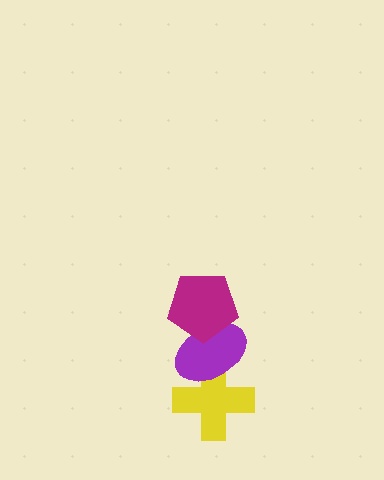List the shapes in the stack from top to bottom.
From top to bottom: the magenta pentagon, the purple ellipse, the yellow cross.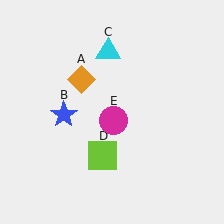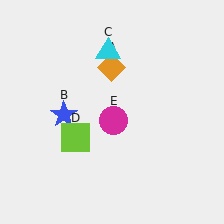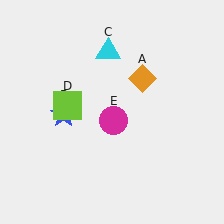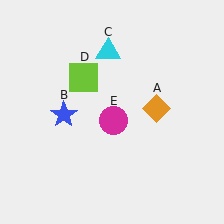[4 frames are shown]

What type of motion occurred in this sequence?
The orange diamond (object A), lime square (object D) rotated clockwise around the center of the scene.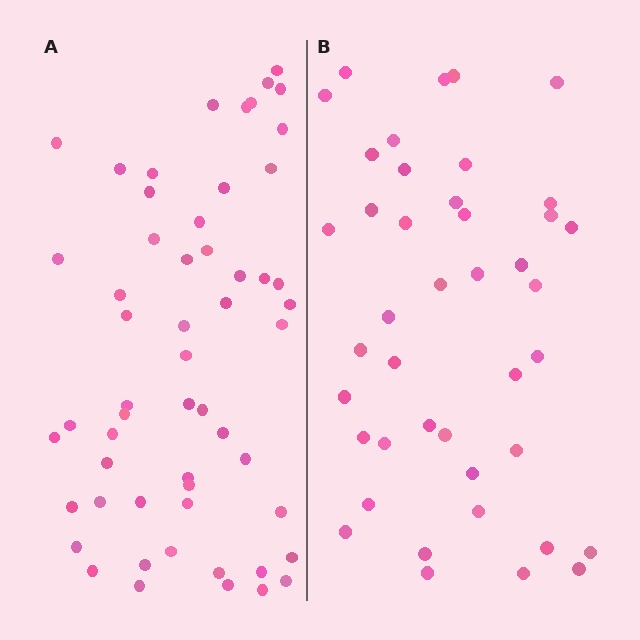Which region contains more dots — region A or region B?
Region A (the left region) has more dots.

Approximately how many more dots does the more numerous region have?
Region A has approximately 15 more dots than region B.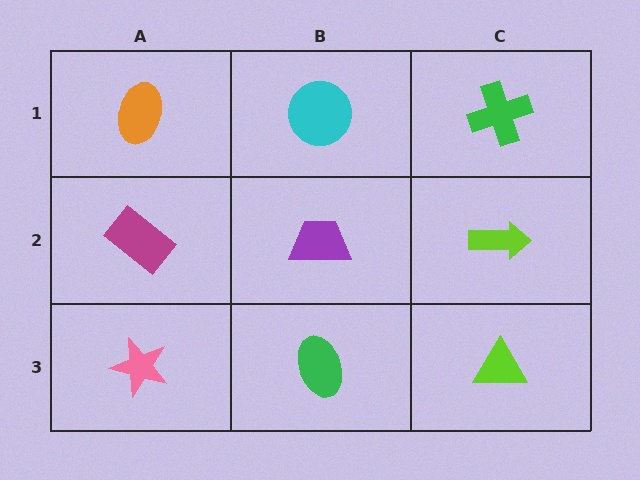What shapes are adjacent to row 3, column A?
A magenta rectangle (row 2, column A), a green ellipse (row 3, column B).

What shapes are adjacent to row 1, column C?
A lime arrow (row 2, column C), a cyan circle (row 1, column B).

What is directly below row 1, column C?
A lime arrow.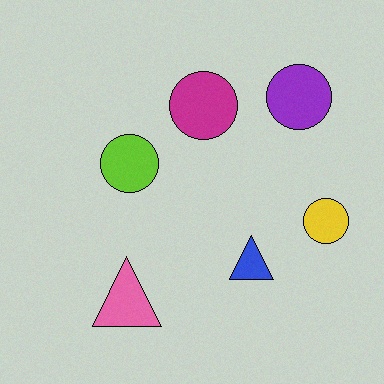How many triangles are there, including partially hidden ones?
There are 2 triangles.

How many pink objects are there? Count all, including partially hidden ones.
There is 1 pink object.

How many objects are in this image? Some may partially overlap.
There are 6 objects.